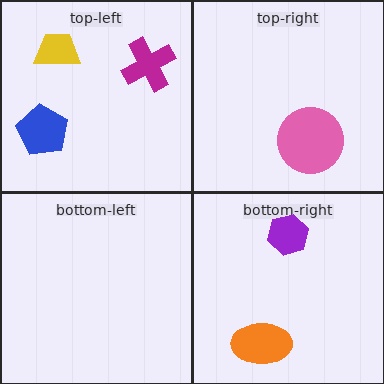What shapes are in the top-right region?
The pink circle.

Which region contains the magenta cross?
The top-left region.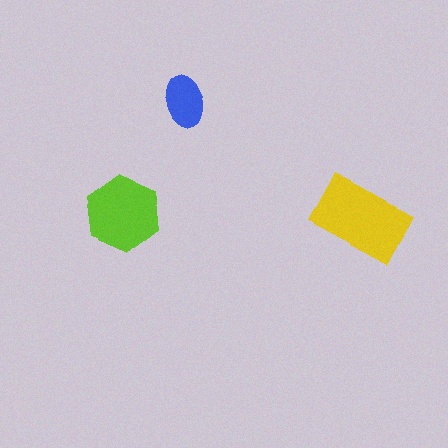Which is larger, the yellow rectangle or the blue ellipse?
The yellow rectangle.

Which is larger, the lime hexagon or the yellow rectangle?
The yellow rectangle.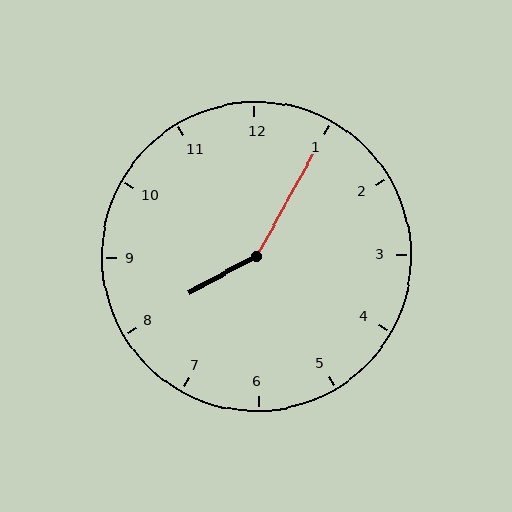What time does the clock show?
8:05.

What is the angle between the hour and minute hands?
Approximately 148 degrees.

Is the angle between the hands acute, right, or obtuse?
It is obtuse.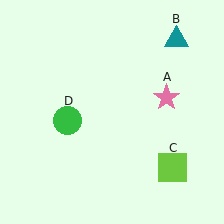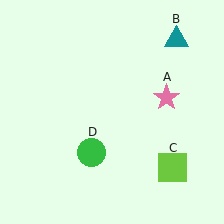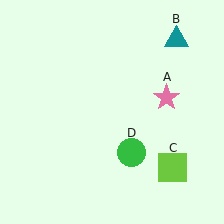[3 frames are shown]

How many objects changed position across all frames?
1 object changed position: green circle (object D).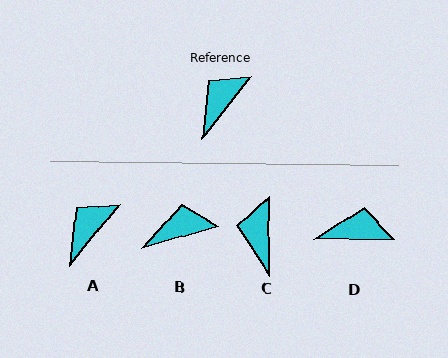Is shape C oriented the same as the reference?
No, it is off by about 38 degrees.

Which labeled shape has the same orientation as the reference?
A.